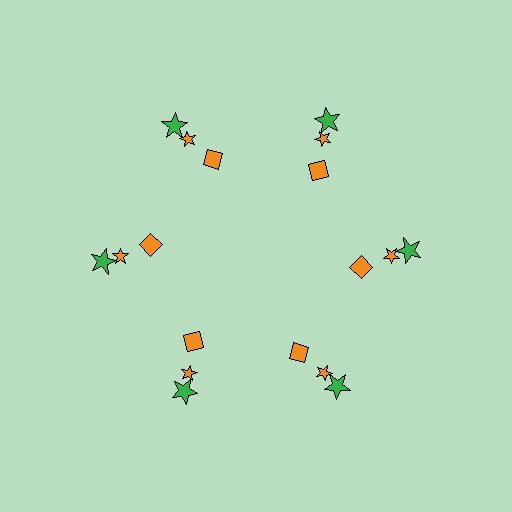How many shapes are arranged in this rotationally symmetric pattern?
There are 18 shapes, arranged in 6 groups of 3.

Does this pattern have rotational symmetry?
Yes, this pattern has 6-fold rotational symmetry. It looks the same after rotating 60 degrees around the center.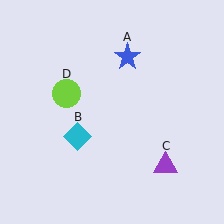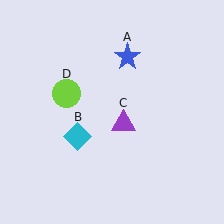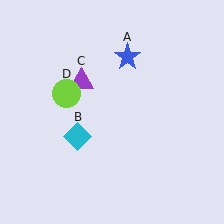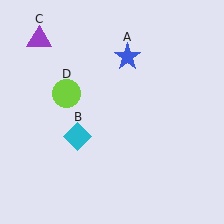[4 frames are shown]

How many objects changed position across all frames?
1 object changed position: purple triangle (object C).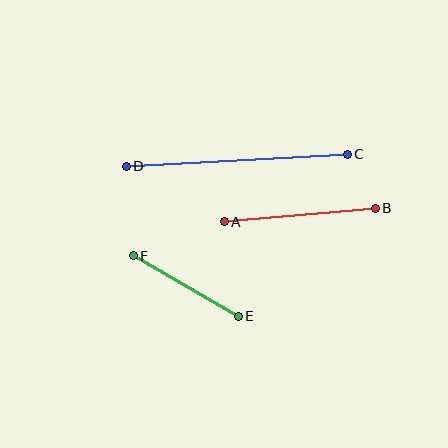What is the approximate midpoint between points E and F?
The midpoint is at approximately (186, 286) pixels.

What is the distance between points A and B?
The distance is approximately 152 pixels.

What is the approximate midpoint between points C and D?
The midpoint is at approximately (237, 160) pixels.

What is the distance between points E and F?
The distance is approximately 121 pixels.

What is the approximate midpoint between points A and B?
The midpoint is at approximately (300, 215) pixels.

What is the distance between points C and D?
The distance is approximately 221 pixels.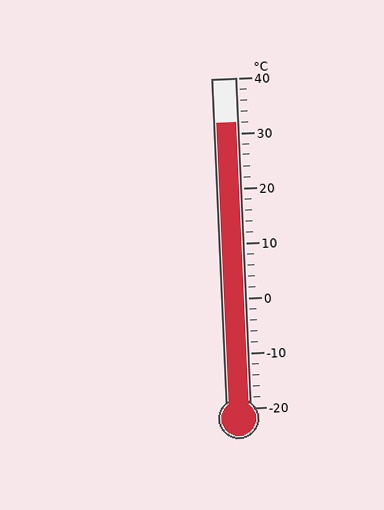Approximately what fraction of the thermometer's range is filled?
The thermometer is filled to approximately 85% of its range.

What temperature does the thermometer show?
The thermometer shows approximately 32°C.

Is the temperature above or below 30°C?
The temperature is above 30°C.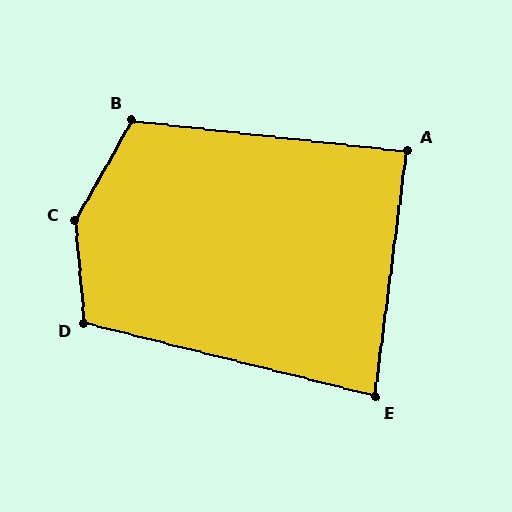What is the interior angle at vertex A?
Approximately 89 degrees (approximately right).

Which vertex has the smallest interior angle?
E, at approximately 83 degrees.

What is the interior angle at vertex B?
Approximately 113 degrees (obtuse).